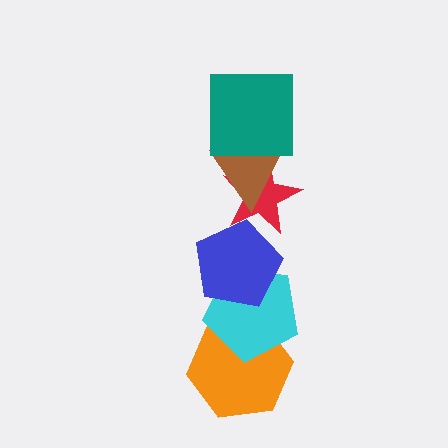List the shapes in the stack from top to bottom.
From top to bottom: the teal square, the brown triangle, the red star, the blue pentagon, the cyan pentagon, the orange hexagon.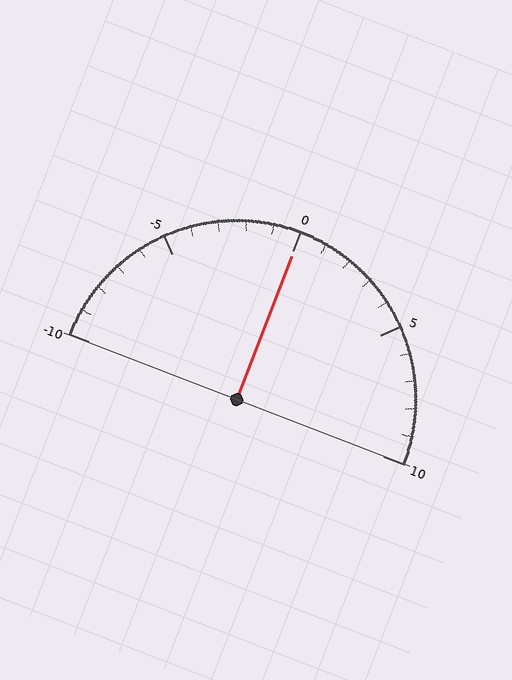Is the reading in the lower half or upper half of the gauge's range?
The reading is in the upper half of the range (-10 to 10).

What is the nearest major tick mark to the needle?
The nearest major tick mark is 0.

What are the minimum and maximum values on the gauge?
The gauge ranges from -10 to 10.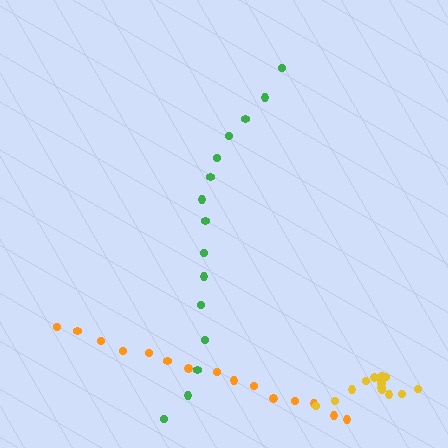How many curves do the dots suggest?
There are 3 distinct paths.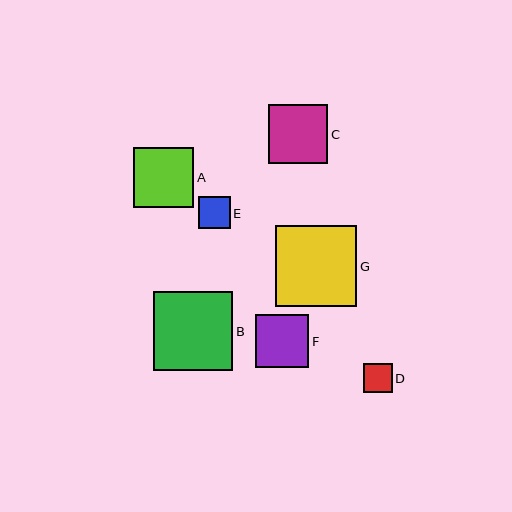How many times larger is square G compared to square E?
Square G is approximately 2.5 times the size of square E.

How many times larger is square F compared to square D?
Square F is approximately 1.9 times the size of square D.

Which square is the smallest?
Square D is the smallest with a size of approximately 28 pixels.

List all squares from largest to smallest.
From largest to smallest: G, B, A, C, F, E, D.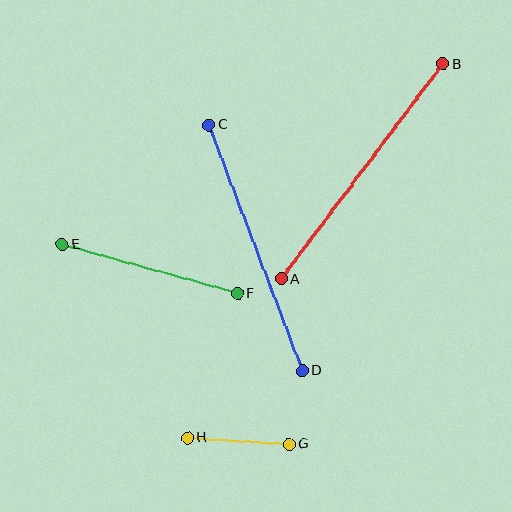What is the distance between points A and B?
The distance is approximately 269 pixels.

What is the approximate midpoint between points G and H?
The midpoint is at approximately (238, 441) pixels.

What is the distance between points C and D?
The distance is approximately 263 pixels.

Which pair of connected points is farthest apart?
Points A and B are farthest apart.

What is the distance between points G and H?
The distance is approximately 102 pixels.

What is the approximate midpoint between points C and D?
The midpoint is at approximately (256, 248) pixels.